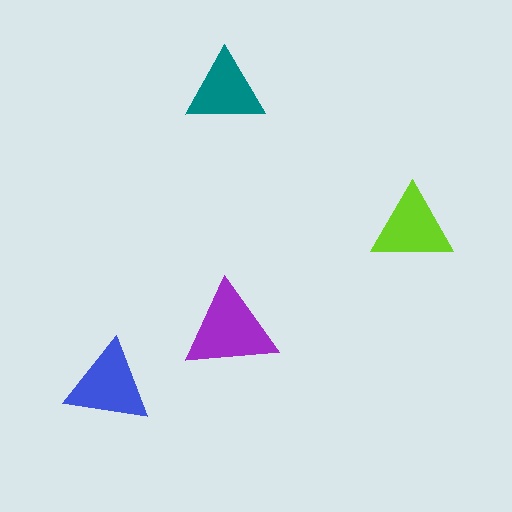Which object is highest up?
The teal triangle is topmost.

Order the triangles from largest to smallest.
the purple one, the blue one, the lime one, the teal one.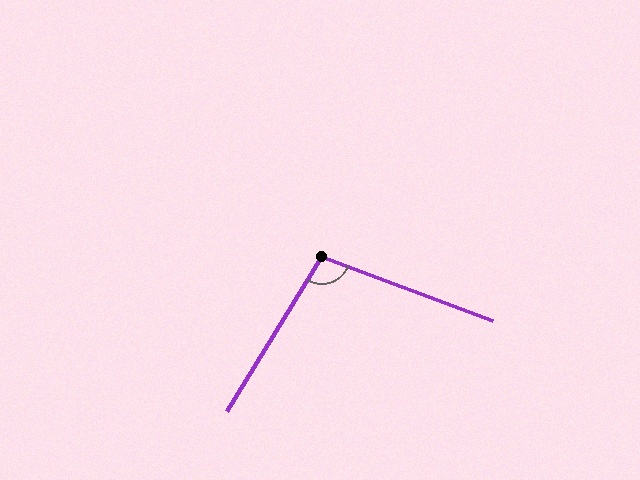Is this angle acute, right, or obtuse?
It is obtuse.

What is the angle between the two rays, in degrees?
Approximately 101 degrees.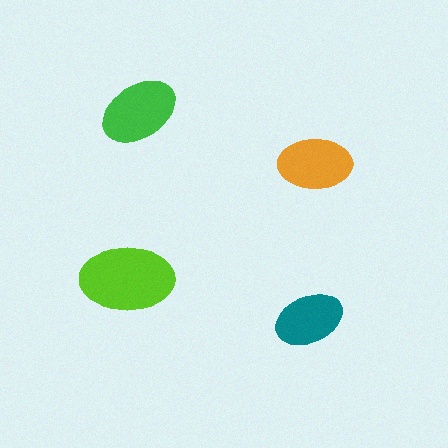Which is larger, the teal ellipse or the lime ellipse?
The lime one.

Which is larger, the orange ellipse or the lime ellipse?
The lime one.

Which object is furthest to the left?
The lime ellipse is leftmost.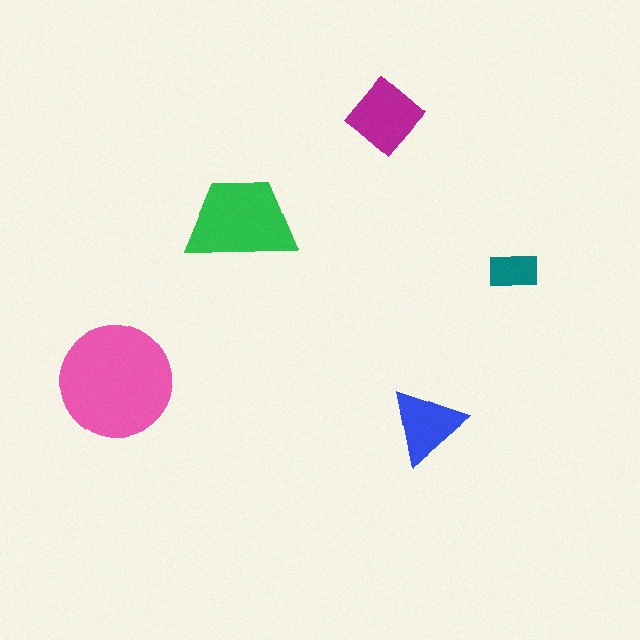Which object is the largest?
The pink circle.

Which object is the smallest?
The teal rectangle.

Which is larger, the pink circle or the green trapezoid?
The pink circle.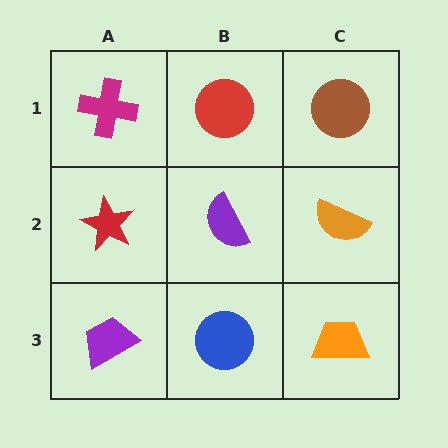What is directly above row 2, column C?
A brown circle.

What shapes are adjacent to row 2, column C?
A brown circle (row 1, column C), an orange trapezoid (row 3, column C), a purple semicircle (row 2, column B).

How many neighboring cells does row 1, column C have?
2.